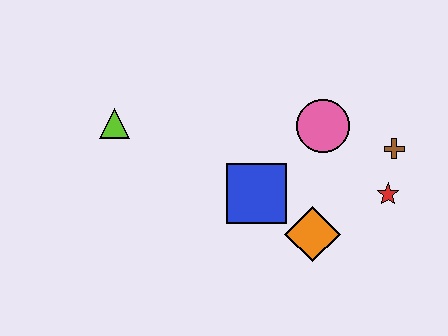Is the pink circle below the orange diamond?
No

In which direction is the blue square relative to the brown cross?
The blue square is to the left of the brown cross.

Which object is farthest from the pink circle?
The lime triangle is farthest from the pink circle.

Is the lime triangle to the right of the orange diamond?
No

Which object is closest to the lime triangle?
The blue square is closest to the lime triangle.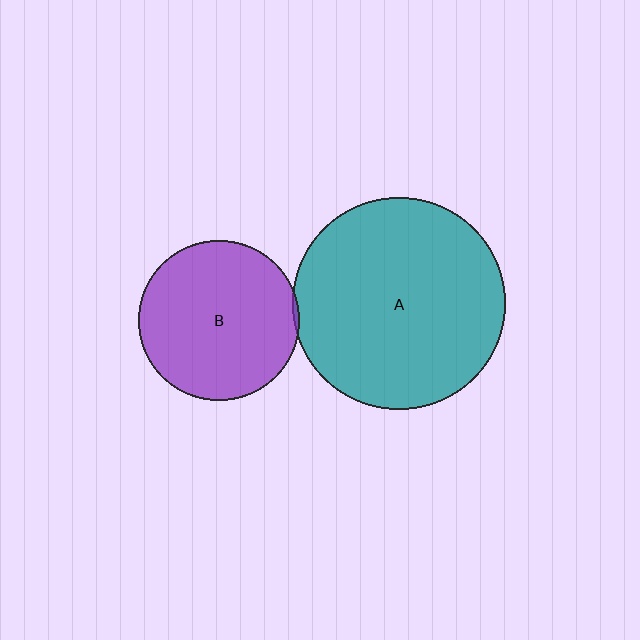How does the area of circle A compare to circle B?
Approximately 1.7 times.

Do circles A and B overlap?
Yes.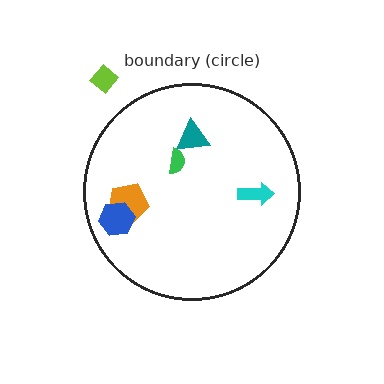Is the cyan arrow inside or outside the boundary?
Inside.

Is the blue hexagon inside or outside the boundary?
Inside.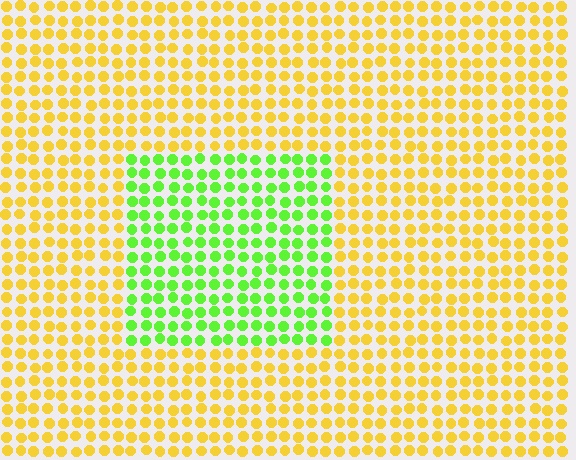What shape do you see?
I see a rectangle.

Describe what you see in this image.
The image is filled with small yellow elements in a uniform arrangement. A rectangle-shaped region is visible where the elements are tinted to a slightly different hue, forming a subtle color boundary.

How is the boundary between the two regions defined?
The boundary is defined purely by a slight shift in hue (about 59 degrees). Spacing, size, and orientation are identical on both sides.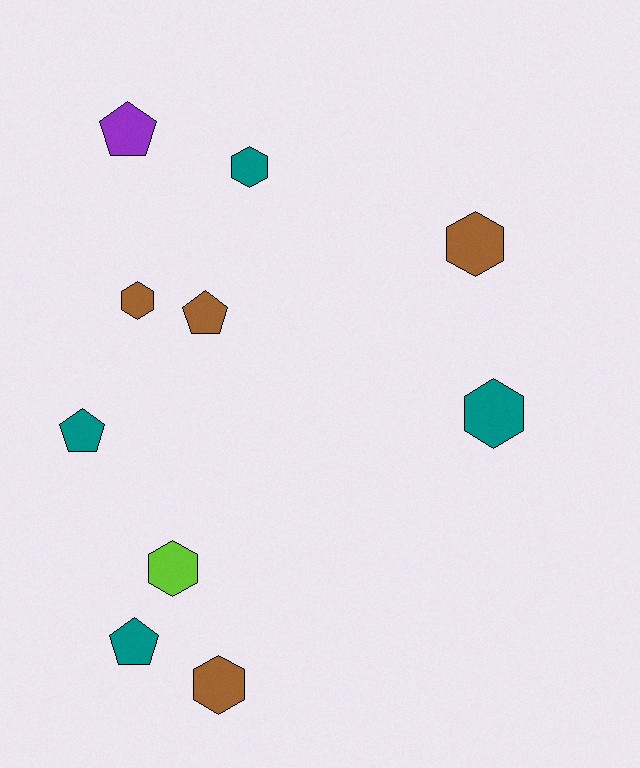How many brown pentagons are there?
There is 1 brown pentagon.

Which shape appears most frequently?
Hexagon, with 6 objects.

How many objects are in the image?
There are 10 objects.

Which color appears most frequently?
Brown, with 4 objects.